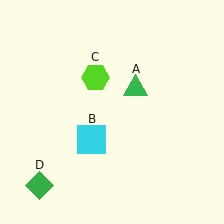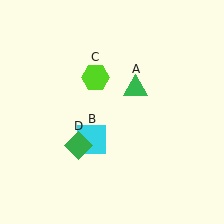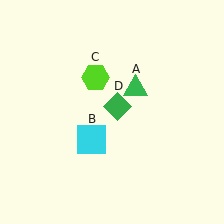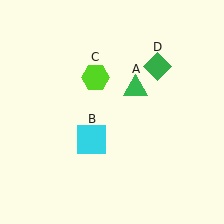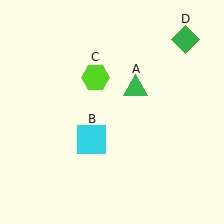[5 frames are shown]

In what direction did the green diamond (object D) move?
The green diamond (object D) moved up and to the right.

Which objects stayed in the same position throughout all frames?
Green triangle (object A) and cyan square (object B) and lime hexagon (object C) remained stationary.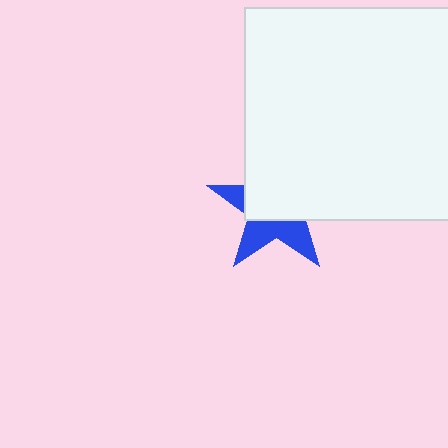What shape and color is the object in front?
The object in front is a white square.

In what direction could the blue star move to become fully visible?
The blue star could move toward the lower-left. That would shift it out from behind the white square entirely.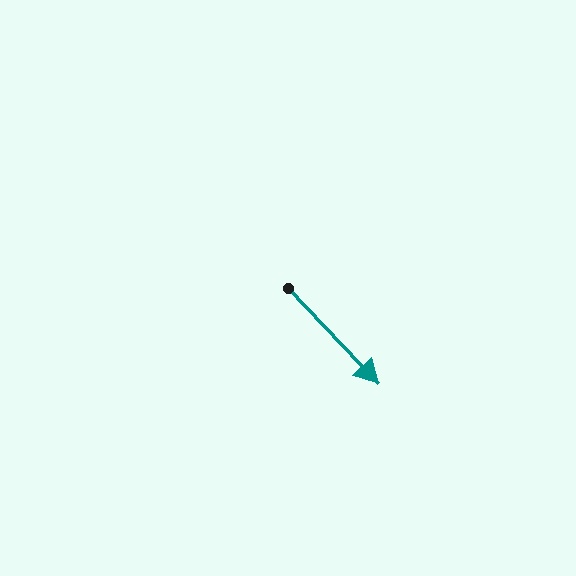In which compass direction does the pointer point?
Southeast.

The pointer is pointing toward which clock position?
Roughly 5 o'clock.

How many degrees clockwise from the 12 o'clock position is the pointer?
Approximately 137 degrees.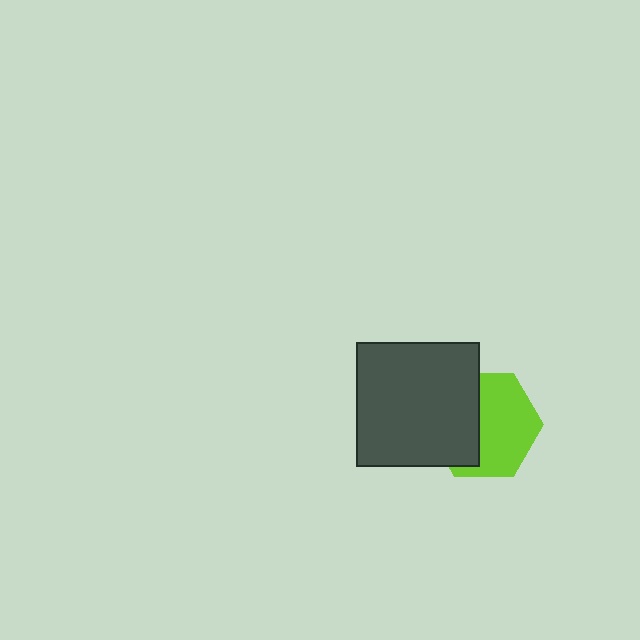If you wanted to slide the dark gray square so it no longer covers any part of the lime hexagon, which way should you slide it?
Slide it left — that is the most direct way to separate the two shapes.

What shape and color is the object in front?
The object in front is a dark gray square.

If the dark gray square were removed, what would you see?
You would see the complete lime hexagon.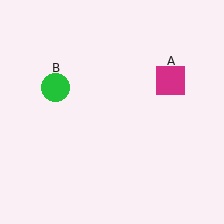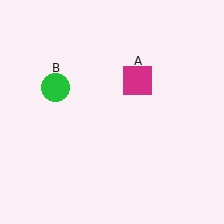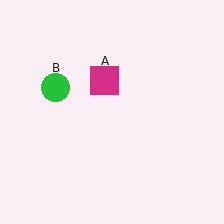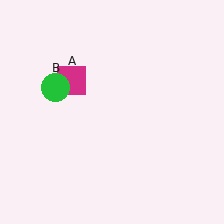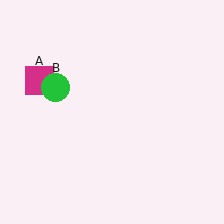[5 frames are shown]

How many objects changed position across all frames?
1 object changed position: magenta square (object A).